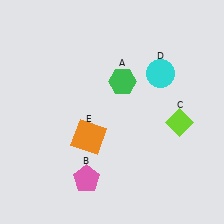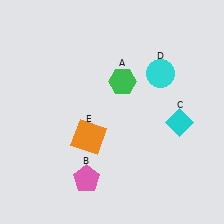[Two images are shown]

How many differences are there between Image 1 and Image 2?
There is 1 difference between the two images.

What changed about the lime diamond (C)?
In Image 1, C is lime. In Image 2, it changed to cyan.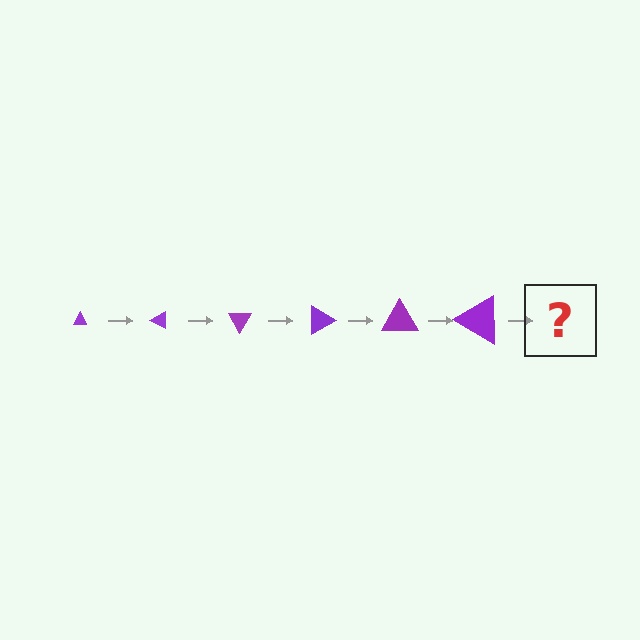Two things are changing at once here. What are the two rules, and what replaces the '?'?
The two rules are that the triangle grows larger each step and it rotates 30 degrees each step. The '?' should be a triangle, larger than the previous one and rotated 180 degrees from the start.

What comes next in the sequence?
The next element should be a triangle, larger than the previous one and rotated 180 degrees from the start.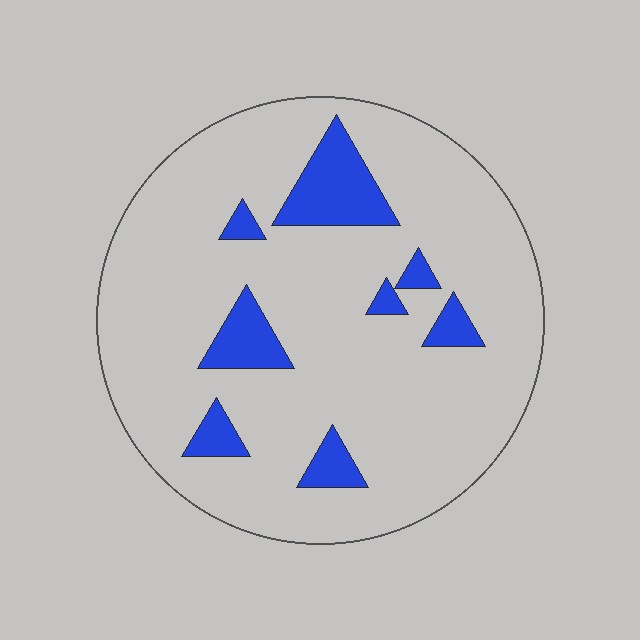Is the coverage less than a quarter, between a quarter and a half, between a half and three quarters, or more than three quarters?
Less than a quarter.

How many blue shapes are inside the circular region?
8.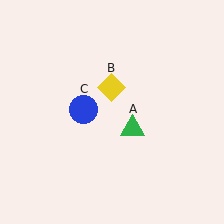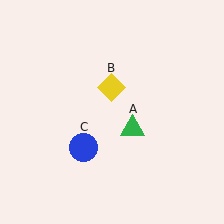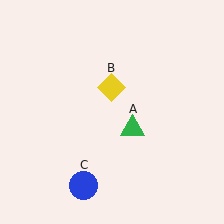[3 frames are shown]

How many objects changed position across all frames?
1 object changed position: blue circle (object C).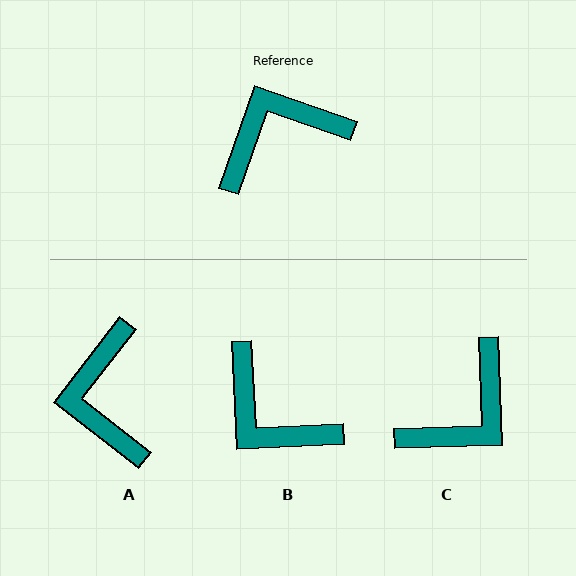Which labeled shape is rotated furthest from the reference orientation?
C, about 159 degrees away.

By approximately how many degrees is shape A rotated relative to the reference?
Approximately 71 degrees counter-clockwise.